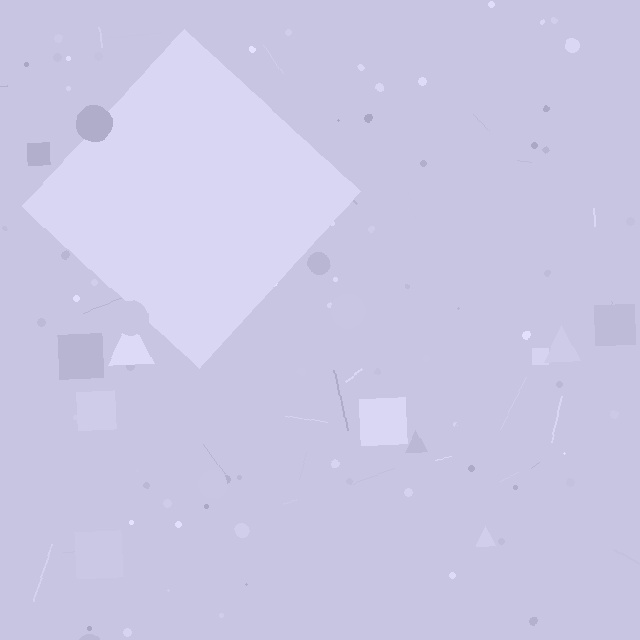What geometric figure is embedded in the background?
A diamond is embedded in the background.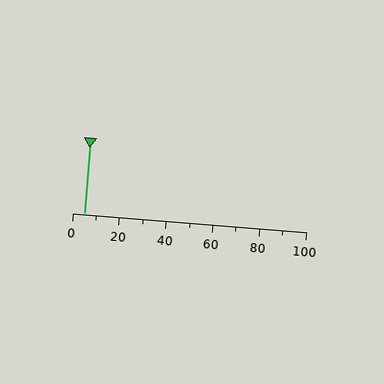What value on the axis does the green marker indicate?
The marker indicates approximately 5.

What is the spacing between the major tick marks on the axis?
The major ticks are spaced 20 apart.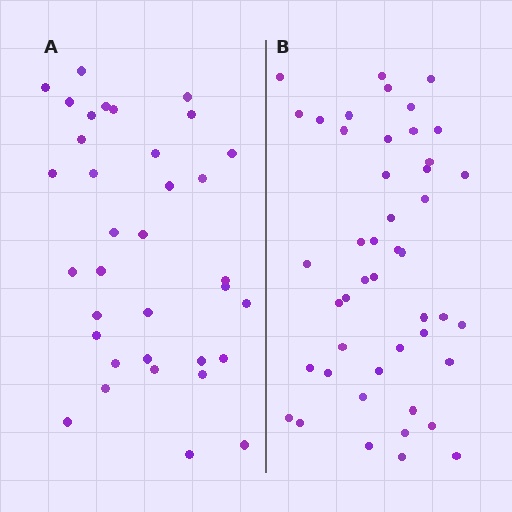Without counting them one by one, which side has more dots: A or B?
Region B (the right region) has more dots.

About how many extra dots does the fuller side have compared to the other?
Region B has roughly 12 or so more dots than region A.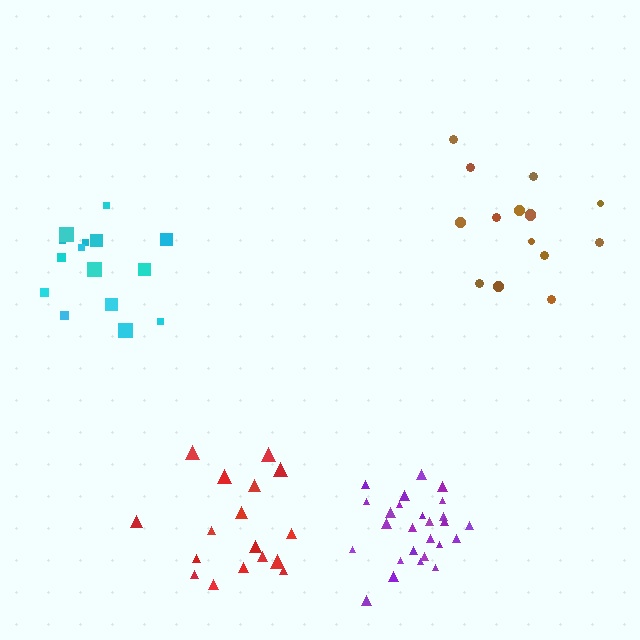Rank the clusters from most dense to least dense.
purple, cyan, brown, red.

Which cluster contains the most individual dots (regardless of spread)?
Purple (26).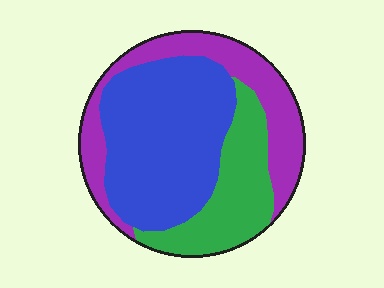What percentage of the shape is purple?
Purple covers 29% of the shape.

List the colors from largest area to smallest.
From largest to smallest: blue, purple, green.